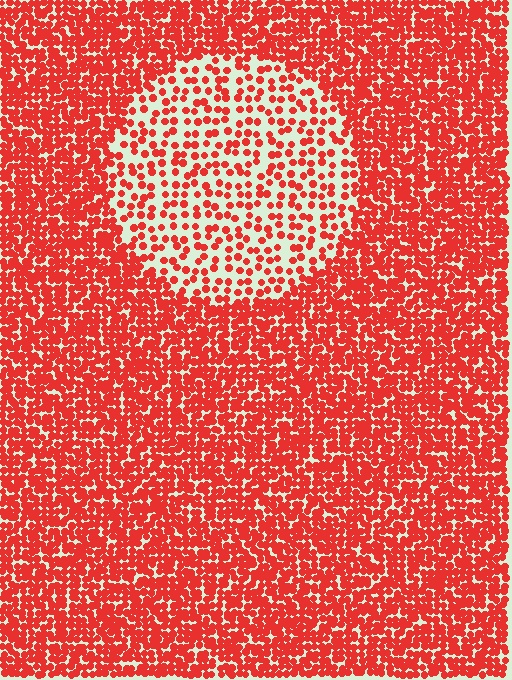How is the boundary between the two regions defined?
The boundary is defined by a change in element density (approximately 2.4x ratio). All elements are the same color, size, and shape.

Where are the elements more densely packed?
The elements are more densely packed outside the circle boundary.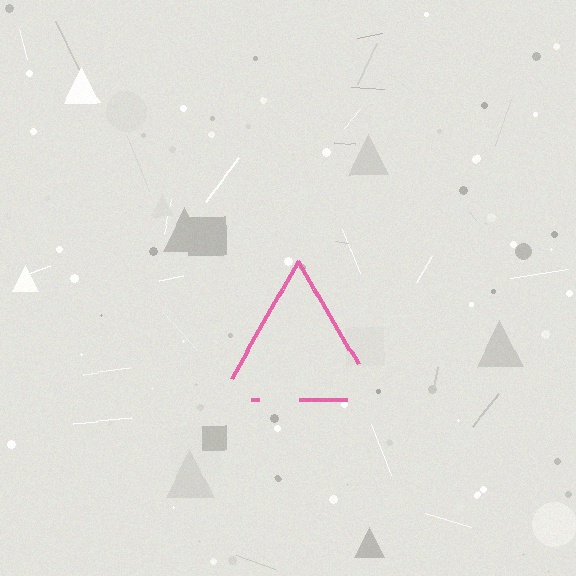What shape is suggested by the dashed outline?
The dashed outline suggests a triangle.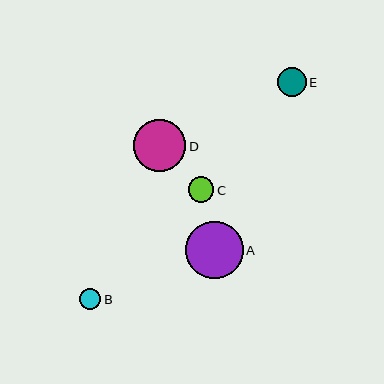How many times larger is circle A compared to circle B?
Circle A is approximately 2.8 times the size of circle B.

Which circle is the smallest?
Circle B is the smallest with a size of approximately 21 pixels.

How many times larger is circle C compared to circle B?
Circle C is approximately 1.3 times the size of circle B.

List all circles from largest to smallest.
From largest to smallest: A, D, E, C, B.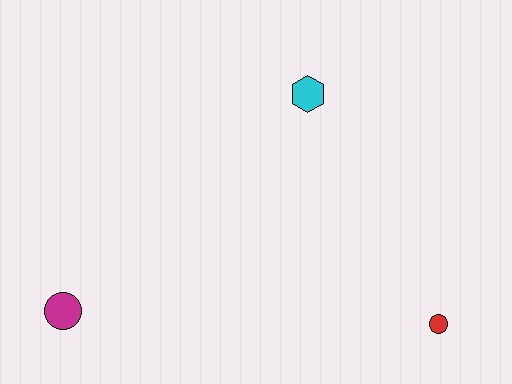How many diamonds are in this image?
There are no diamonds.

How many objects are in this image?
There are 3 objects.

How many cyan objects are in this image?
There is 1 cyan object.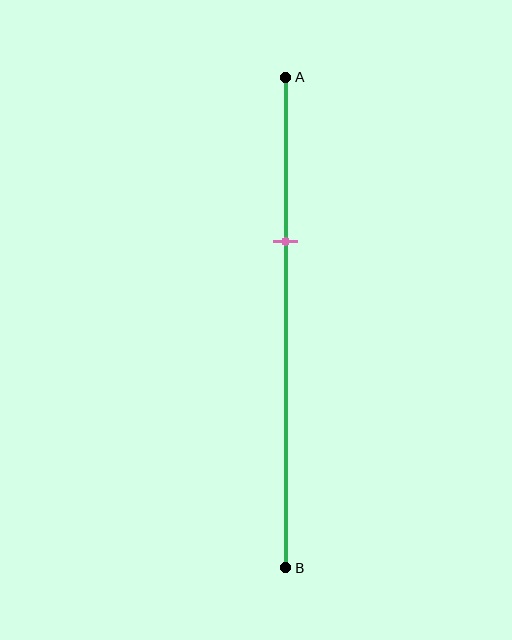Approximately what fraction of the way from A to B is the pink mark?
The pink mark is approximately 35% of the way from A to B.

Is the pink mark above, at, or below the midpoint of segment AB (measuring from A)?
The pink mark is above the midpoint of segment AB.